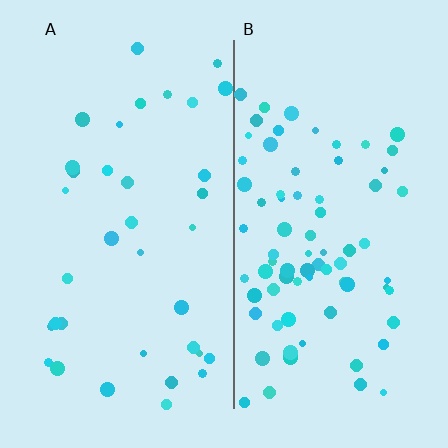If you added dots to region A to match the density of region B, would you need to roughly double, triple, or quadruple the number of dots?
Approximately double.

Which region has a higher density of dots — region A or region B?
B (the right).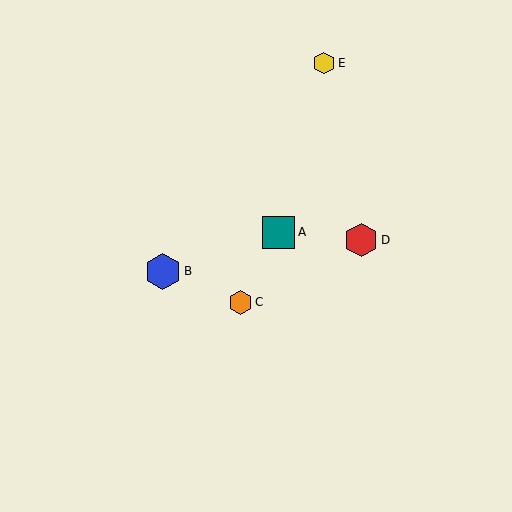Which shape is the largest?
The blue hexagon (labeled B) is the largest.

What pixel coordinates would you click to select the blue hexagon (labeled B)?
Click at (163, 271) to select the blue hexagon B.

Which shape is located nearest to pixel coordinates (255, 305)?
The orange hexagon (labeled C) at (240, 302) is nearest to that location.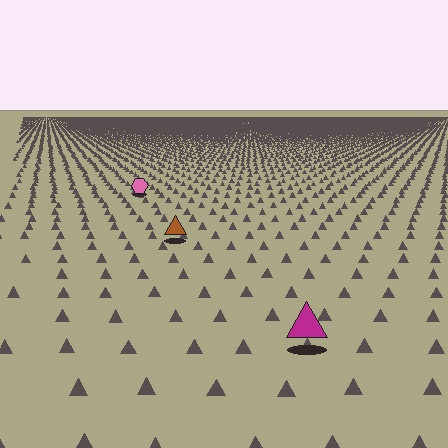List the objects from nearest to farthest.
From nearest to farthest: the magenta triangle, the brown triangle, the pink hexagon.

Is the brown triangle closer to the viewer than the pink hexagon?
Yes. The brown triangle is closer — you can tell from the texture gradient: the ground texture is coarser near it.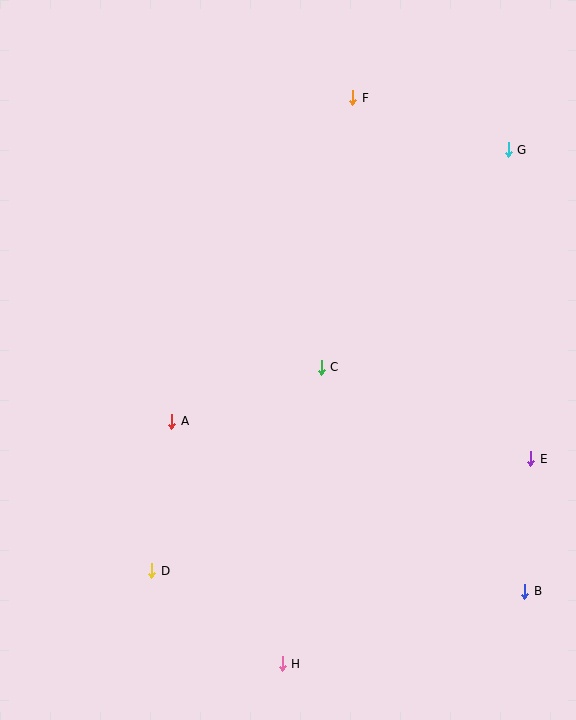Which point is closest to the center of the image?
Point C at (321, 367) is closest to the center.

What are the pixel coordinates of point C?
Point C is at (321, 367).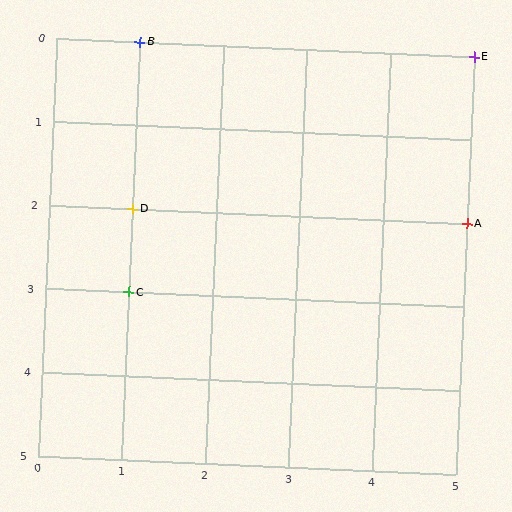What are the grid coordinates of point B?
Point B is at grid coordinates (1, 0).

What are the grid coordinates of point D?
Point D is at grid coordinates (1, 2).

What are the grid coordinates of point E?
Point E is at grid coordinates (5, 0).